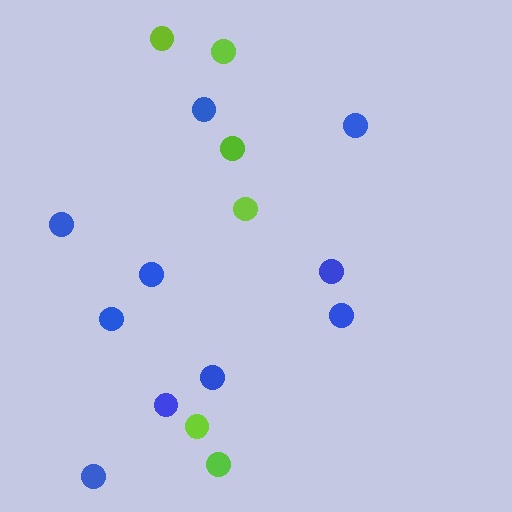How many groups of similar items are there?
There are 2 groups: one group of blue circles (10) and one group of lime circles (6).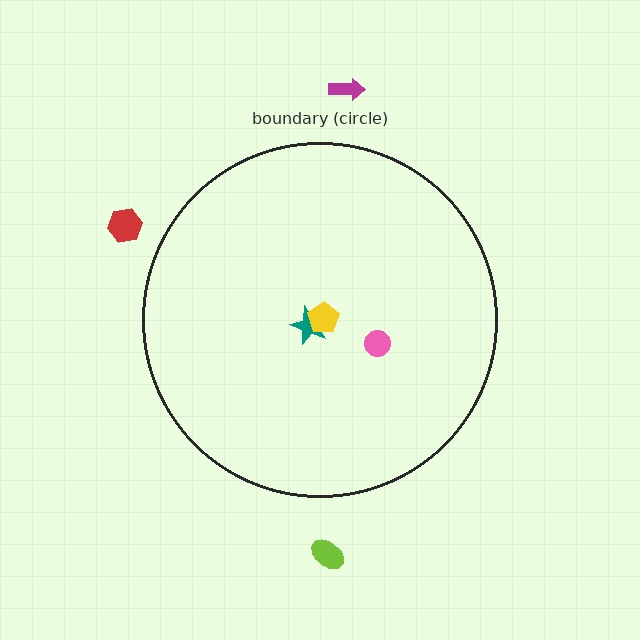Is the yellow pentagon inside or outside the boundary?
Inside.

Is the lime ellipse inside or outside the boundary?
Outside.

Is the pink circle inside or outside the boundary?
Inside.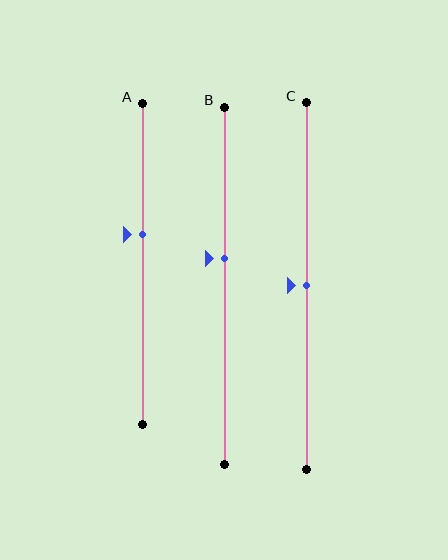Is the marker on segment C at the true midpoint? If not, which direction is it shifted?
Yes, the marker on segment C is at the true midpoint.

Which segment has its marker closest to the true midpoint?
Segment C has its marker closest to the true midpoint.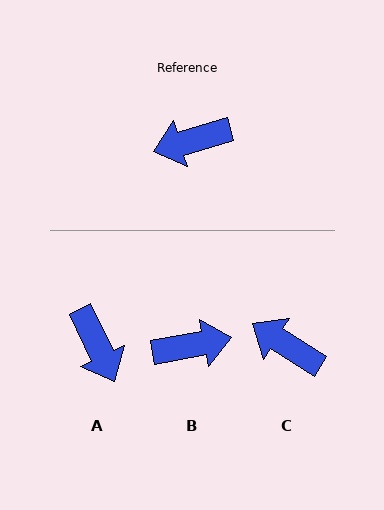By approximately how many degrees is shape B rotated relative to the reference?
Approximately 174 degrees counter-clockwise.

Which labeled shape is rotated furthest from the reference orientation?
B, about 174 degrees away.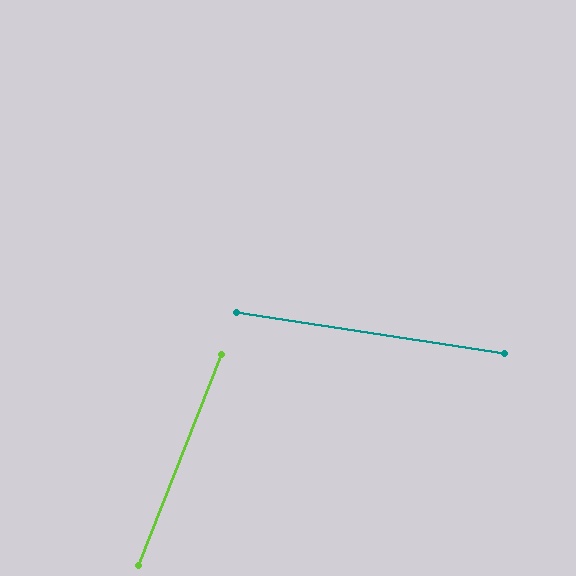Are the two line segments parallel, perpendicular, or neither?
Neither parallel nor perpendicular — they differ by about 77°.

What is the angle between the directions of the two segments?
Approximately 77 degrees.